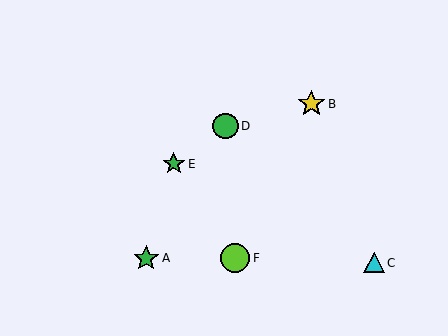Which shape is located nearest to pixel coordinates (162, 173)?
The green star (labeled E) at (174, 164) is nearest to that location.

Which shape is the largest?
The lime circle (labeled F) is the largest.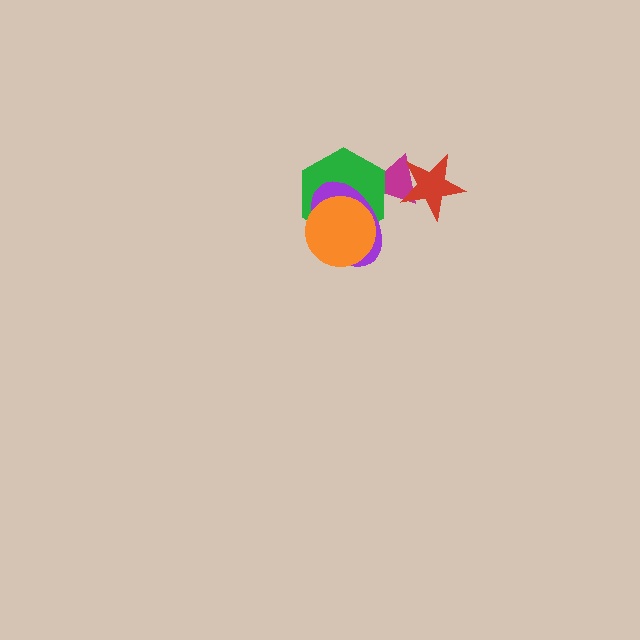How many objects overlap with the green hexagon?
3 objects overlap with the green hexagon.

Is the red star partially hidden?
No, no other shape covers it.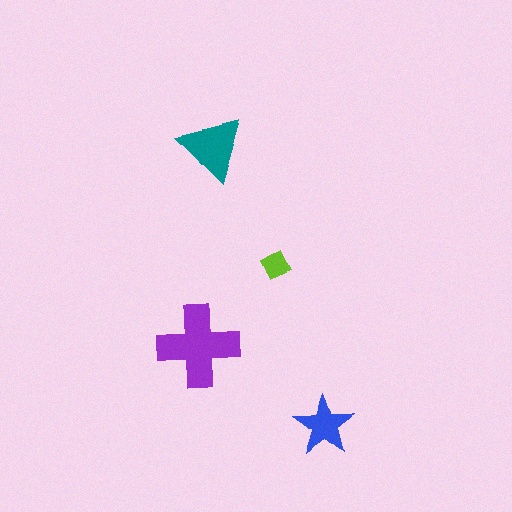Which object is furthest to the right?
The blue star is rightmost.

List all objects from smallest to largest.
The lime diamond, the blue star, the teal triangle, the purple cross.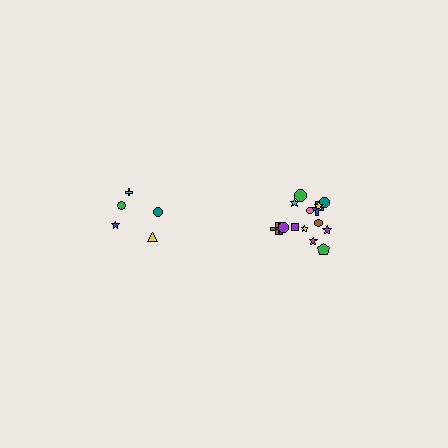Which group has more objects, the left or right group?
The right group.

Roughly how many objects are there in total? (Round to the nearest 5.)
Roughly 20 objects in total.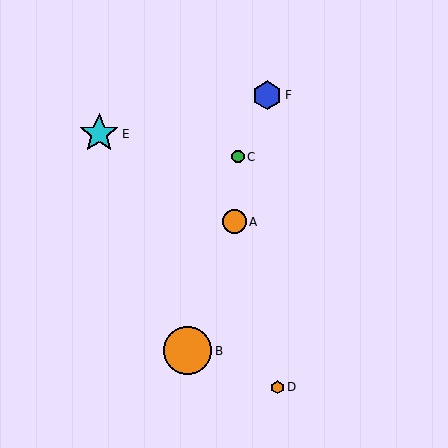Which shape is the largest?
The orange circle (labeled B) is the largest.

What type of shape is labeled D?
Shape D is an orange hexagon.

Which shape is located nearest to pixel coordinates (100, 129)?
The cyan star (labeled E) at (99, 134) is nearest to that location.